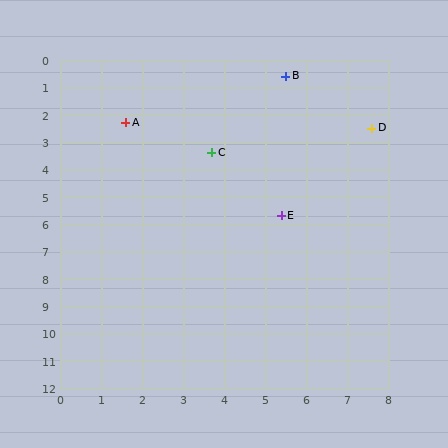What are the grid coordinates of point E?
Point E is at approximately (5.4, 5.7).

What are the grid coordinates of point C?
Point C is at approximately (3.7, 3.4).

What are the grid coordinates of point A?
Point A is at approximately (1.6, 2.3).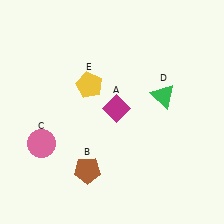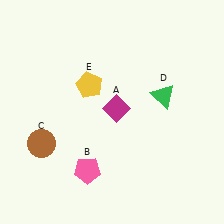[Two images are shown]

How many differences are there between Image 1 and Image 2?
There are 2 differences between the two images.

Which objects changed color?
B changed from brown to pink. C changed from pink to brown.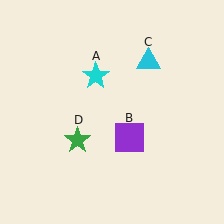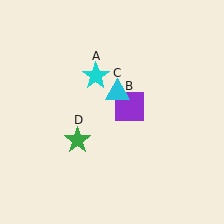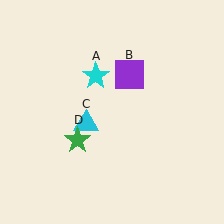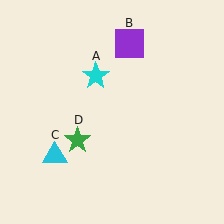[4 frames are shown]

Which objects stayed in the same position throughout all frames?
Cyan star (object A) and green star (object D) remained stationary.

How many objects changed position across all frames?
2 objects changed position: purple square (object B), cyan triangle (object C).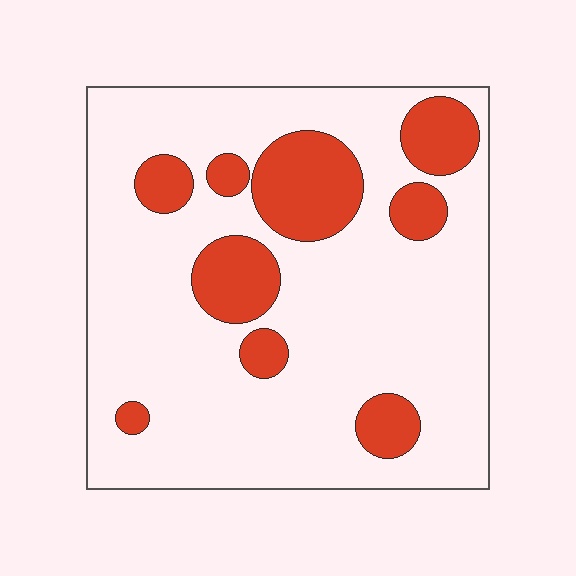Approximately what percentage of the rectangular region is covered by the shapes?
Approximately 20%.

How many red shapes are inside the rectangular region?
9.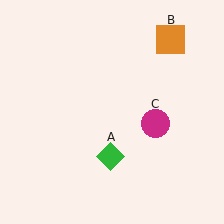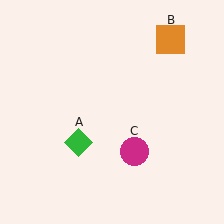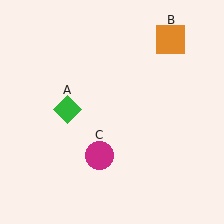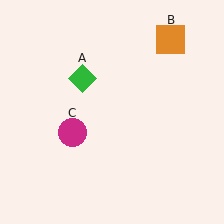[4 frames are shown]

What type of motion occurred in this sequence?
The green diamond (object A), magenta circle (object C) rotated clockwise around the center of the scene.